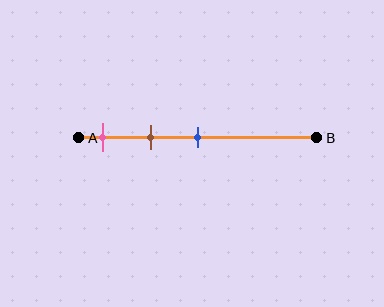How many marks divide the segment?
There are 3 marks dividing the segment.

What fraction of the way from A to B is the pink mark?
The pink mark is approximately 10% (0.1) of the way from A to B.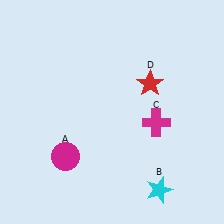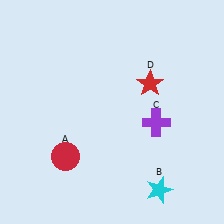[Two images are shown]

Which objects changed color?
A changed from magenta to red. C changed from magenta to purple.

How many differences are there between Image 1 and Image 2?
There are 2 differences between the two images.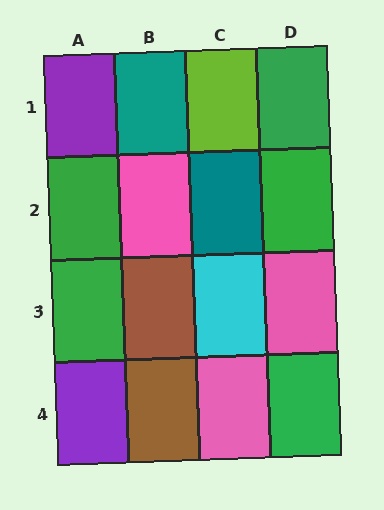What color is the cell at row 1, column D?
Green.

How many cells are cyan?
1 cell is cyan.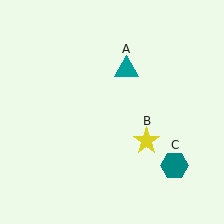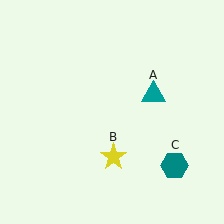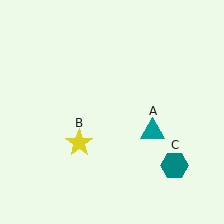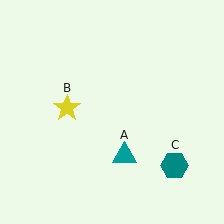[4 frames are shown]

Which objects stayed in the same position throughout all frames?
Teal hexagon (object C) remained stationary.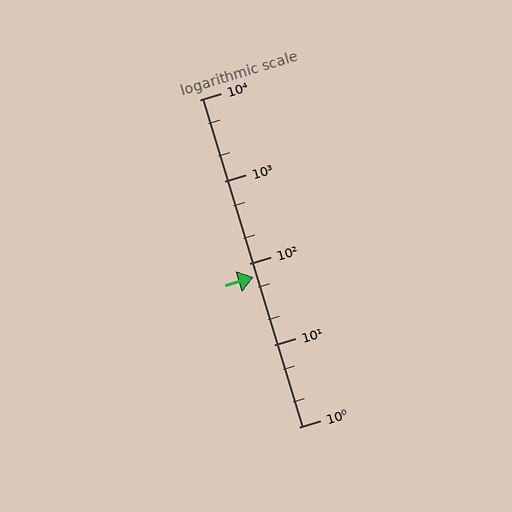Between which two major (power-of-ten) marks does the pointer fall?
The pointer is between 10 and 100.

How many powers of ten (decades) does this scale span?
The scale spans 4 decades, from 1 to 10000.